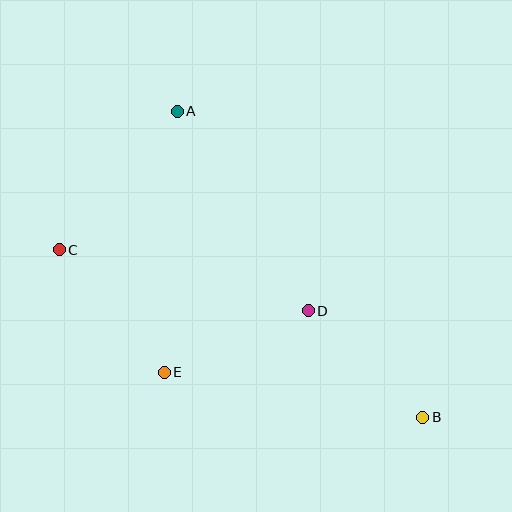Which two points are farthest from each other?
Points B and C are farthest from each other.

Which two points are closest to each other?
Points B and D are closest to each other.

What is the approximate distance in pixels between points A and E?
The distance between A and E is approximately 261 pixels.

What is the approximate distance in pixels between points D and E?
The distance between D and E is approximately 157 pixels.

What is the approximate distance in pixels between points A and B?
The distance between A and B is approximately 392 pixels.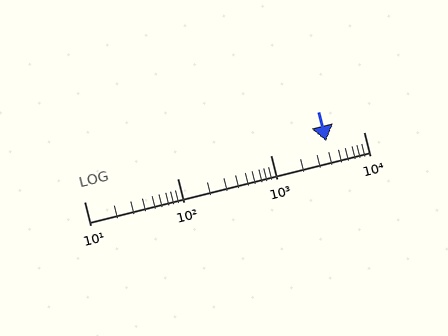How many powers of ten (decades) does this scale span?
The scale spans 3 decades, from 10 to 10000.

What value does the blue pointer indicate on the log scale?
The pointer indicates approximately 4000.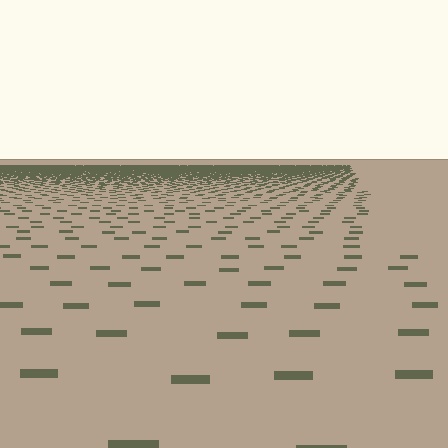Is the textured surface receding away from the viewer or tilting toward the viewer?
The surface is receding away from the viewer. Texture elements get smaller and denser toward the top.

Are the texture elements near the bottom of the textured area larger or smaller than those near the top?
Larger. Near the bottom, elements are closer to the viewer and appear at a bigger on-screen size.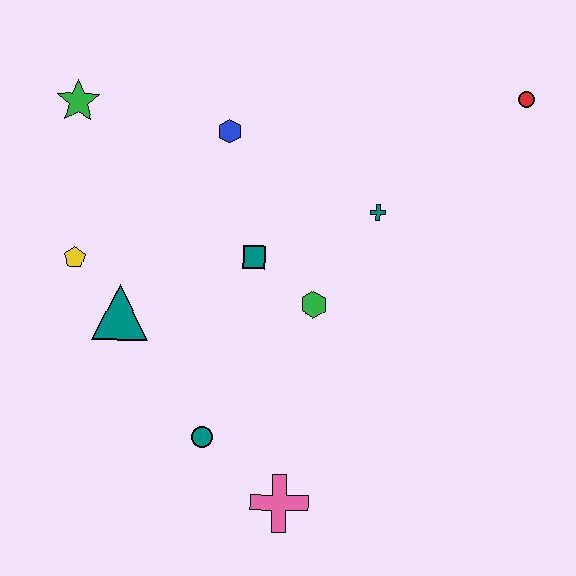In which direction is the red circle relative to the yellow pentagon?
The red circle is to the right of the yellow pentagon.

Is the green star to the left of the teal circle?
Yes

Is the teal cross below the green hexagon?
No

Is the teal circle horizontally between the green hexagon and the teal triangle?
Yes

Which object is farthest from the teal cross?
The green star is farthest from the teal cross.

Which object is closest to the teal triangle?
The yellow pentagon is closest to the teal triangle.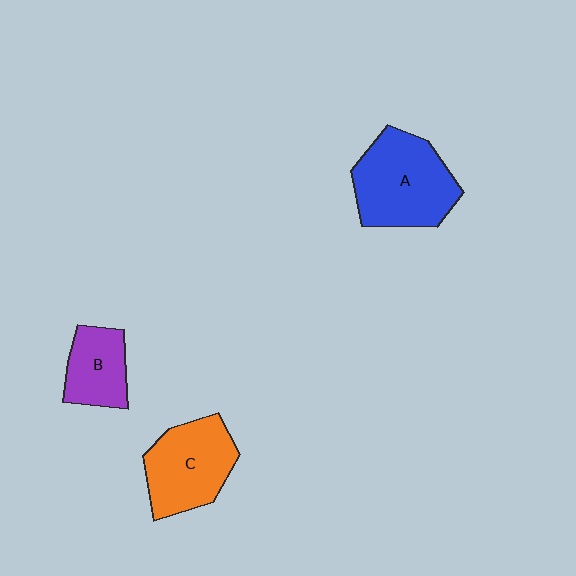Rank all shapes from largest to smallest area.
From largest to smallest: A (blue), C (orange), B (purple).